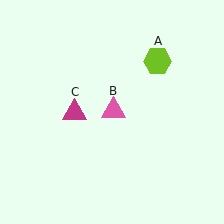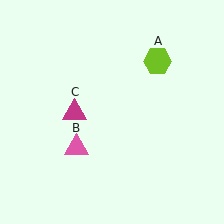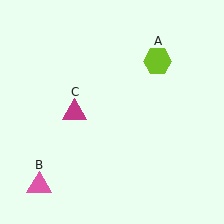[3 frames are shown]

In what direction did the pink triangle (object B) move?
The pink triangle (object B) moved down and to the left.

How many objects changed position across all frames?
1 object changed position: pink triangle (object B).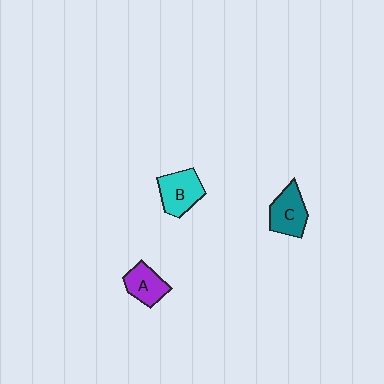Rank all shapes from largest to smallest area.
From largest to smallest: B (cyan), C (teal), A (purple).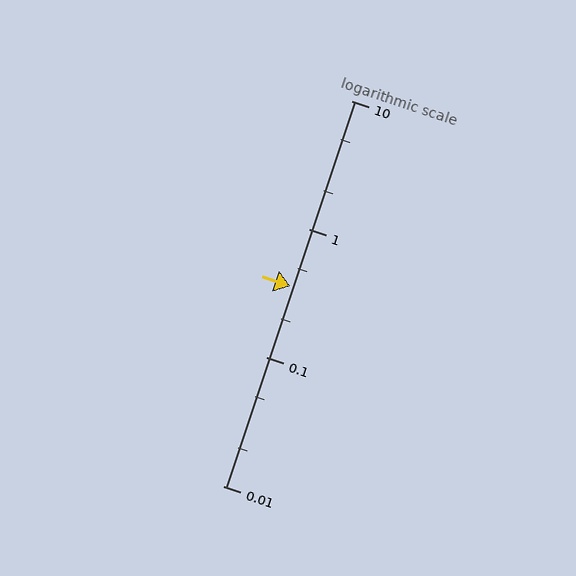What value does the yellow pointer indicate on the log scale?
The pointer indicates approximately 0.36.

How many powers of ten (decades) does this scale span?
The scale spans 3 decades, from 0.01 to 10.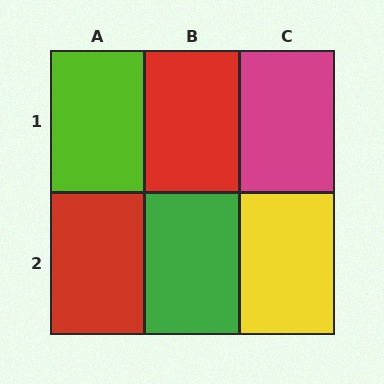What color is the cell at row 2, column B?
Green.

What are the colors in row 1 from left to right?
Lime, red, magenta.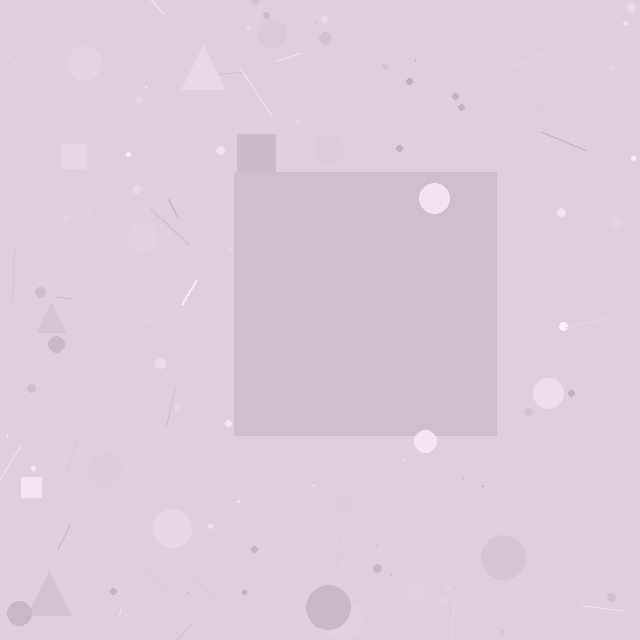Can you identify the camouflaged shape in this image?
The camouflaged shape is a square.